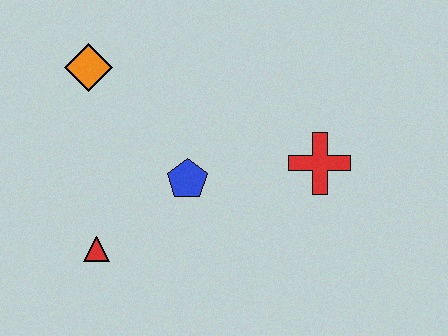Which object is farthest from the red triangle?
The red cross is farthest from the red triangle.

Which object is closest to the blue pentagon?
The red triangle is closest to the blue pentagon.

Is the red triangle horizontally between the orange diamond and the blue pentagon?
Yes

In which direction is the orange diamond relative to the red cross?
The orange diamond is to the left of the red cross.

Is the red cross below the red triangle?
No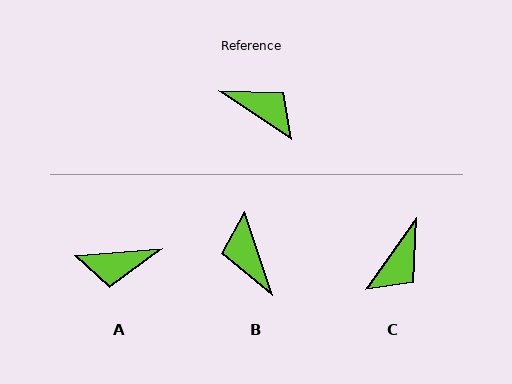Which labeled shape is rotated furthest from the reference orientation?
B, about 143 degrees away.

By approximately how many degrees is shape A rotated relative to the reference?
Approximately 141 degrees clockwise.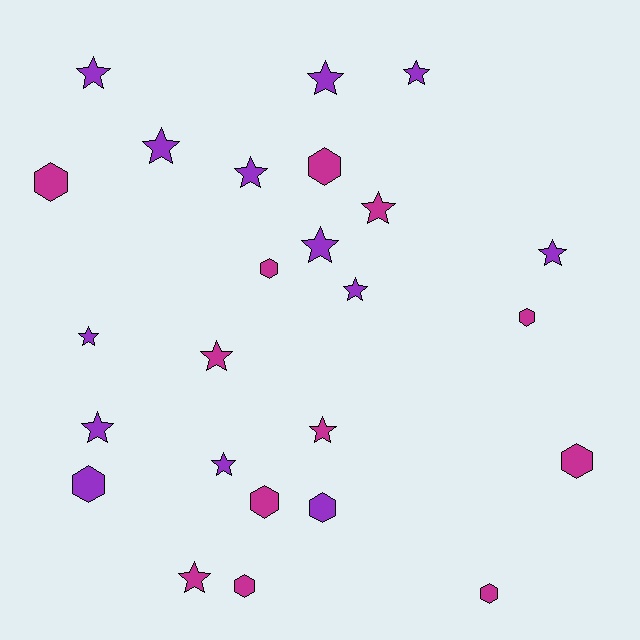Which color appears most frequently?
Purple, with 13 objects.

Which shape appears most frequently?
Star, with 15 objects.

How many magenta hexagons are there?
There are 8 magenta hexagons.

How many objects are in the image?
There are 25 objects.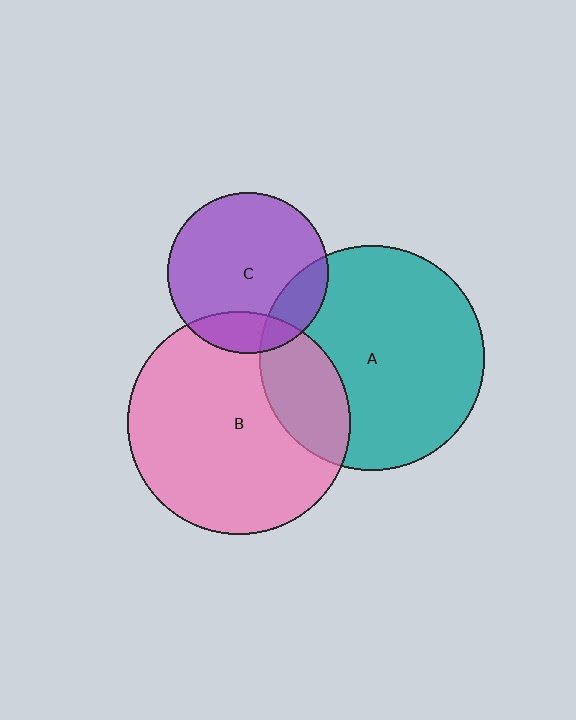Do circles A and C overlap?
Yes.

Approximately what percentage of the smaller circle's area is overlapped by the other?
Approximately 15%.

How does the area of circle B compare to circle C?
Approximately 1.9 times.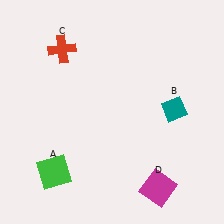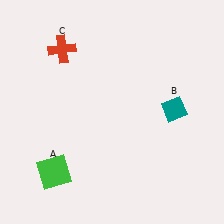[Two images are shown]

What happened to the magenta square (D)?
The magenta square (D) was removed in Image 2. It was in the bottom-right area of Image 1.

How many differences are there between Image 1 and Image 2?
There is 1 difference between the two images.